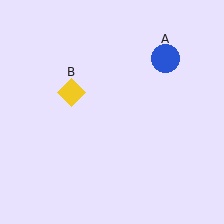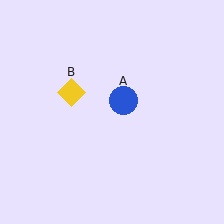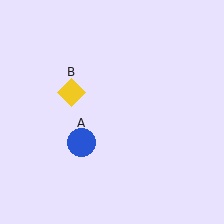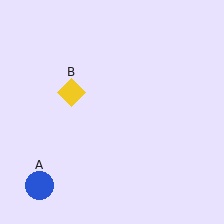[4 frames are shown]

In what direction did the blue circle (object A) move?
The blue circle (object A) moved down and to the left.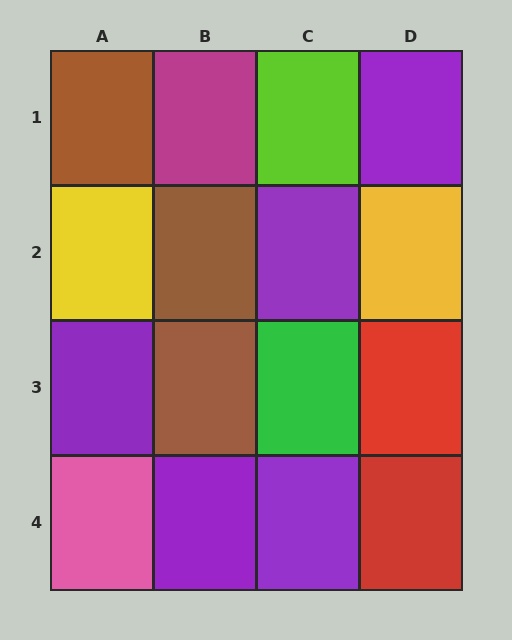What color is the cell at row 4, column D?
Red.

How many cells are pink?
1 cell is pink.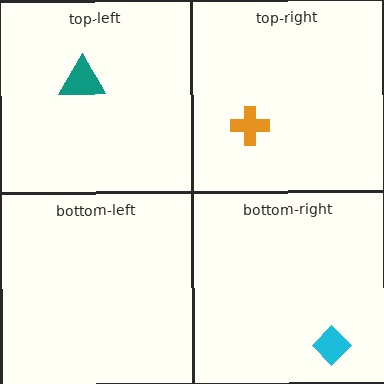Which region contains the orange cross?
The top-right region.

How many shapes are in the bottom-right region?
1.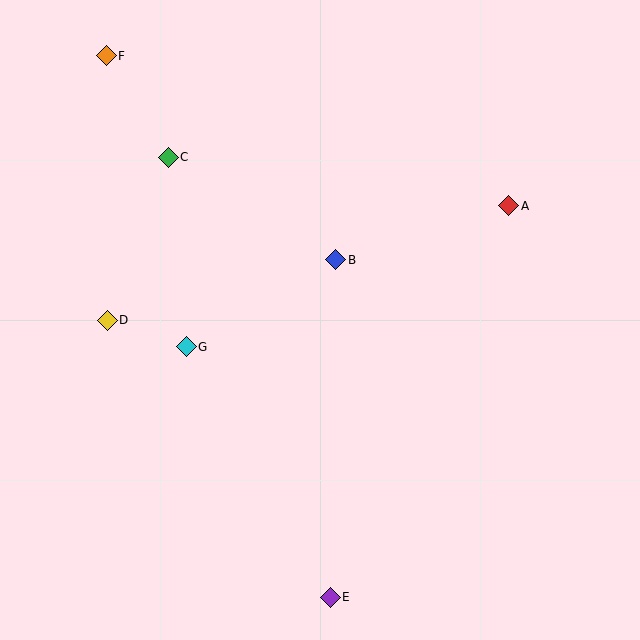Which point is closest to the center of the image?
Point B at (336, 260) is closest to the center.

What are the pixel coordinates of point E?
Point E is at (330, 597).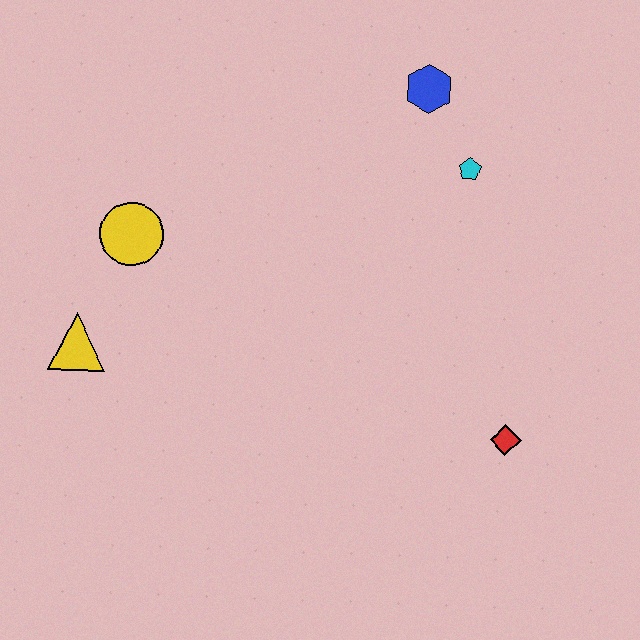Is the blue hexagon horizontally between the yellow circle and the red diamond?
Yes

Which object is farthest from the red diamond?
The yellow triangle is farthest from the red diamond.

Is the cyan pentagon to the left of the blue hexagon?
No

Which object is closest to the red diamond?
The cyan pentagon is closest to the red diamond.